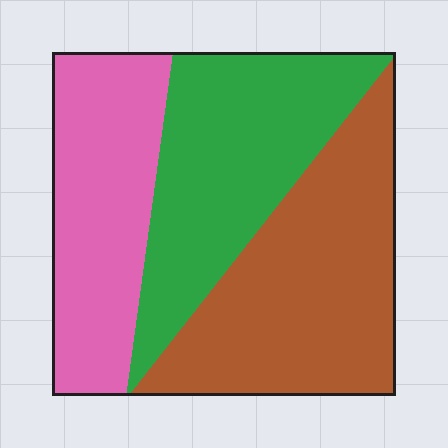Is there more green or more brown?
Brown.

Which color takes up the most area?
Brown, at roughly 40%.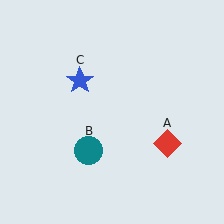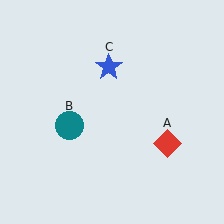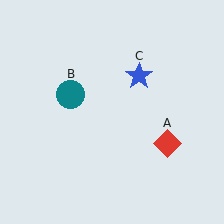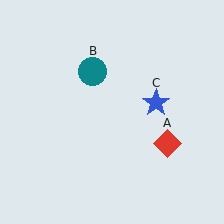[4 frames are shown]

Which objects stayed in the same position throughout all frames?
Red diamond (object A) remained stationary.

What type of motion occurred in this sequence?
The teal circle (object B), blue star (object C) rotated clockwise around the center of the scene.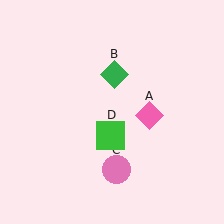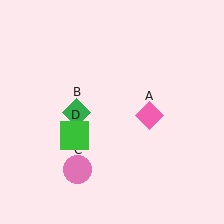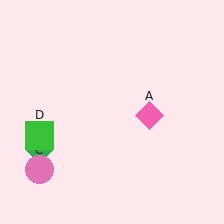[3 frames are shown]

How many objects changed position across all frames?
3 objects changed position: green diamond (object B), pink circle (object C), green square (object D).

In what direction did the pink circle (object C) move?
The pink circle (object C) moved left.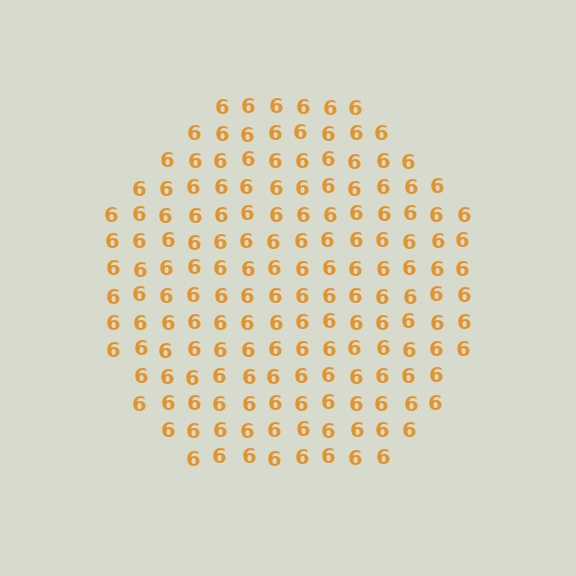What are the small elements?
The small elements are digit 6's.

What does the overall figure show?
The overall figure shows a circle.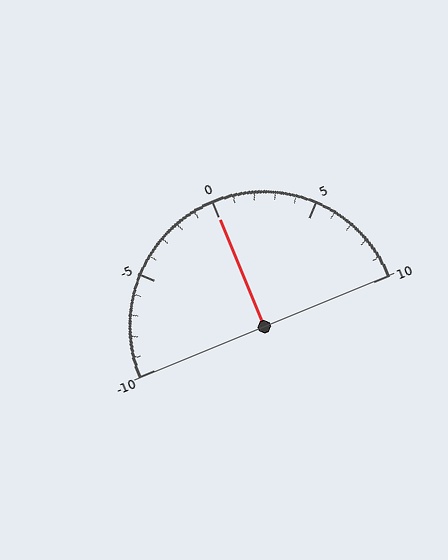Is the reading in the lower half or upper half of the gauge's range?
The reading is in the upper half of the range (-10 to 10).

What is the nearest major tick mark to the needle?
The nearest major tick mark is 0.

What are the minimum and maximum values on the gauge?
The gauge ranges from -10 to 10.